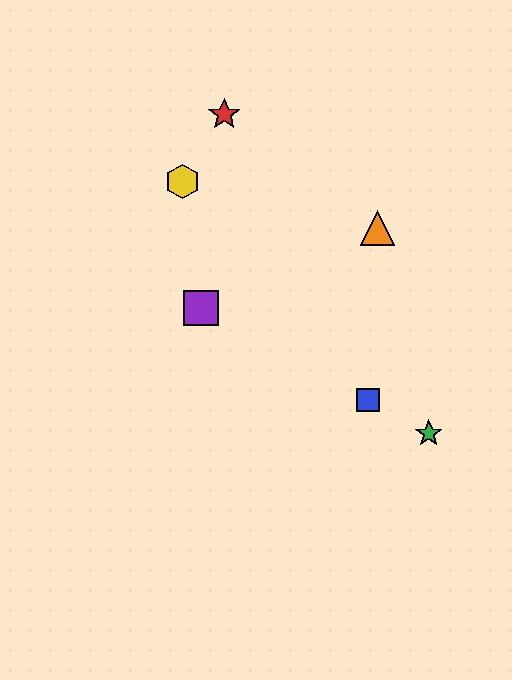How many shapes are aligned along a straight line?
3 shapes (the blue square, the green star, the purple square) are aligned along a straight line.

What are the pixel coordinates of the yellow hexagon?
The yellow hexagon is at (182, 182).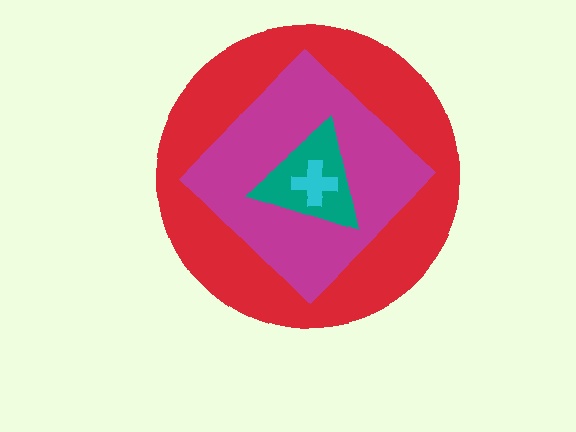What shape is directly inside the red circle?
The magenta diamond.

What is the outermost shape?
The red circle.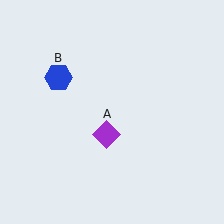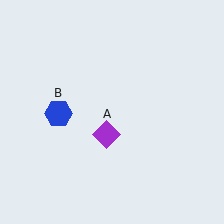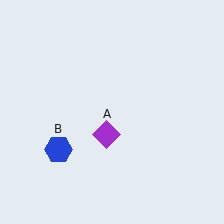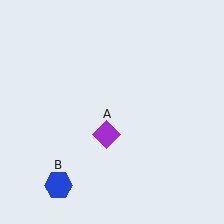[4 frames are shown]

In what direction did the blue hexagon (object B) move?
The blue hexagon (object B) moved down.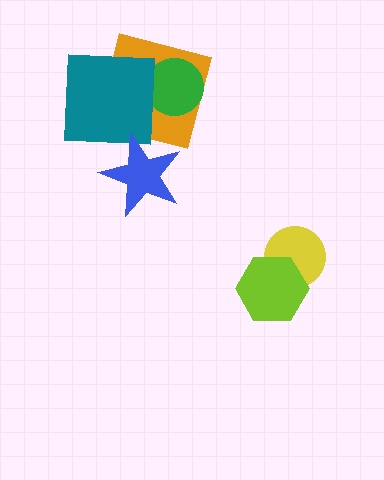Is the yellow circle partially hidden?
Yes, it is partially covered by another shape.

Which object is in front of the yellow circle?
The lime hexagon is in front of the yellow circle.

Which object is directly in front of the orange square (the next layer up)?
The green circle is directly in front of the orange square.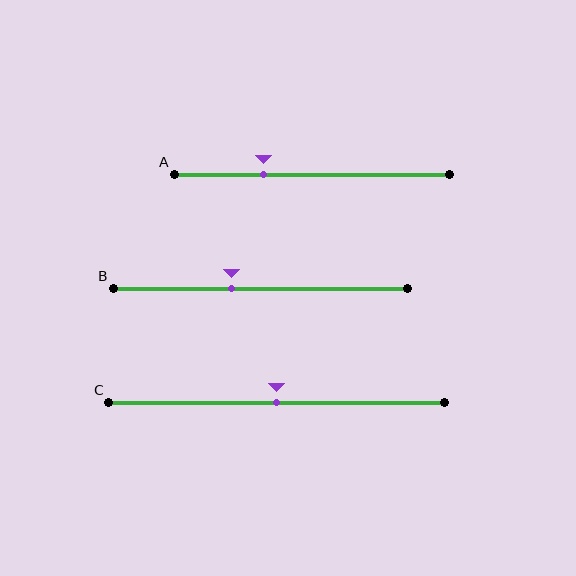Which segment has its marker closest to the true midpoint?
Segment C has its marker closest to the true midpoint.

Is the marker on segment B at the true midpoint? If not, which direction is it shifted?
No, the marker on segment B is shifted to the left by about 10% of the segment length.